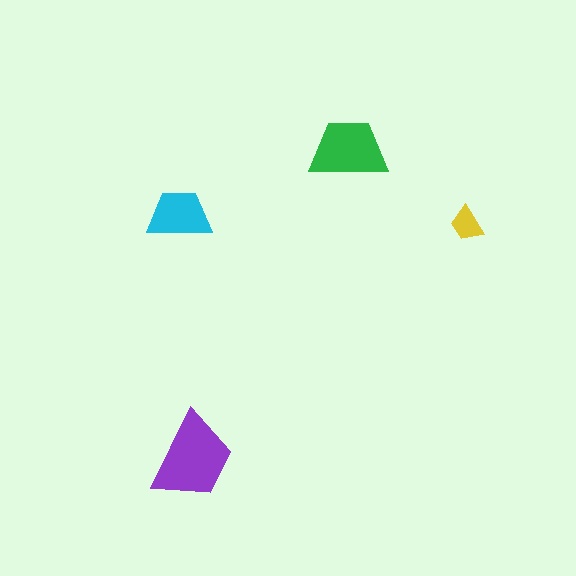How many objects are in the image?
There are 4 objects in the image.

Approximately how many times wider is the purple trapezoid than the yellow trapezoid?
About 2.5 times wider.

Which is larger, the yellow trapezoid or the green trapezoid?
The green one.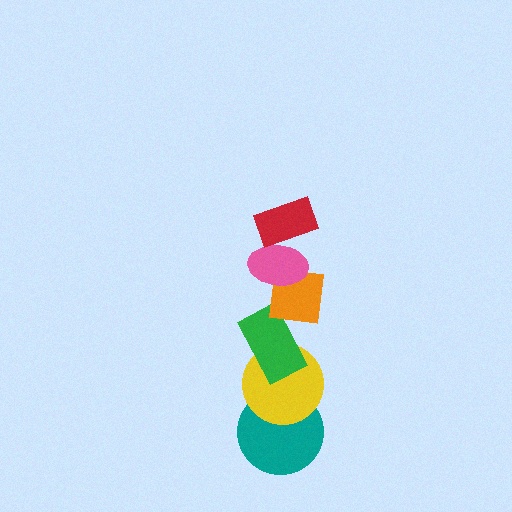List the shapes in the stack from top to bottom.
From top to bottom: the red rectangle, the pink ellipse, the orange square, the green rectangle, the yellow circle, the teal circle.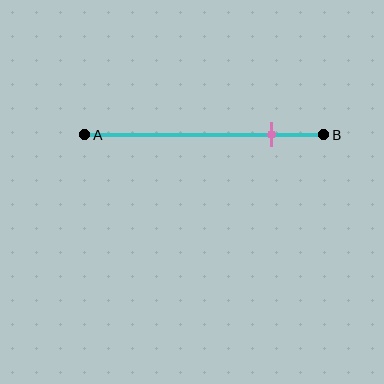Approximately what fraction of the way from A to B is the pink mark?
The pink mark is approximately 80% of the way from A to B.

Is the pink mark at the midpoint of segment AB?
No, the mark is at about 80% from A, not at the 50% midpoint.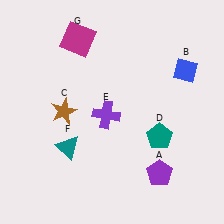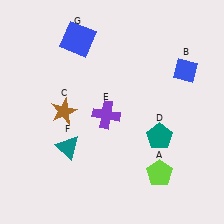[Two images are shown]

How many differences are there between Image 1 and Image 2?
There are 2 differences between the two images.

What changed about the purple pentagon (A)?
In Image 1, A is purple. In Image 2, it changed to lime.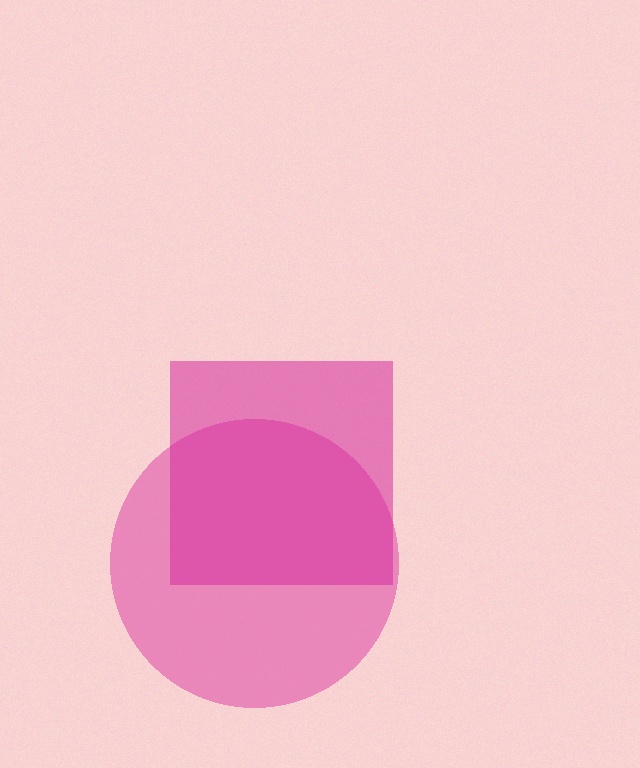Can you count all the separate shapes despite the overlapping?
Yes, there are 2 separate shapes.